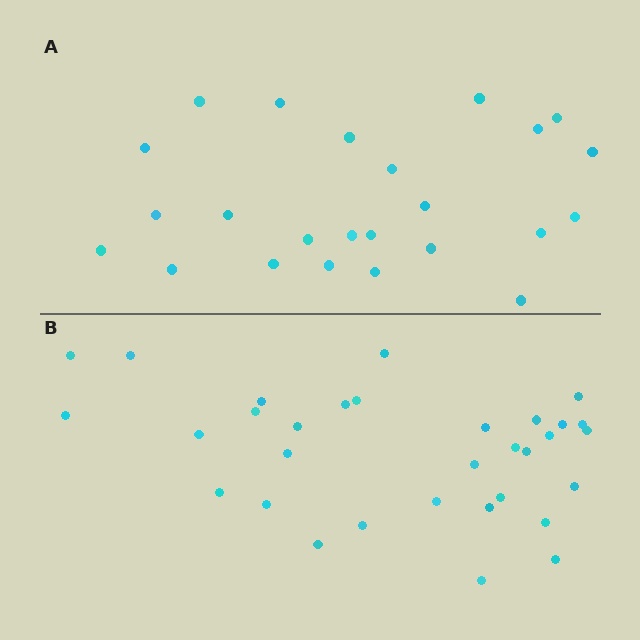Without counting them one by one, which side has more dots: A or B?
Region B (the bottom region) has more dots.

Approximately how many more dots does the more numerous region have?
Region B has roughly 8 or so more dots than region A.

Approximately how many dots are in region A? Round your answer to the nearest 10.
About 20 dots. (The exact count is 24, which rounds to 20.)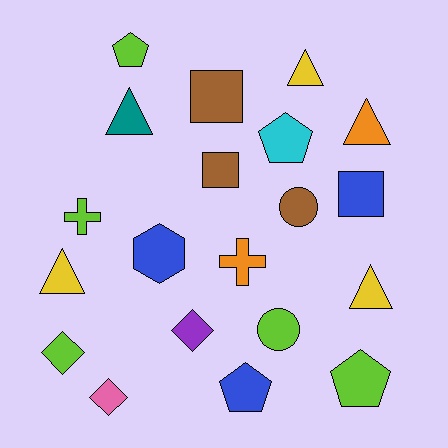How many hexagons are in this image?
There is 1 hexagon.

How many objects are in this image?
There are 20 objects.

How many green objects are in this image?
There are no green objects.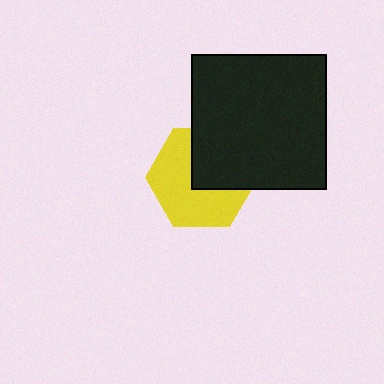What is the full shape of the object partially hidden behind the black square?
The partially hidden object is a yellow hexagon.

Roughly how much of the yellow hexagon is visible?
About half of it is visible (roughly 60%).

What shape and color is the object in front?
The object in front is a black square.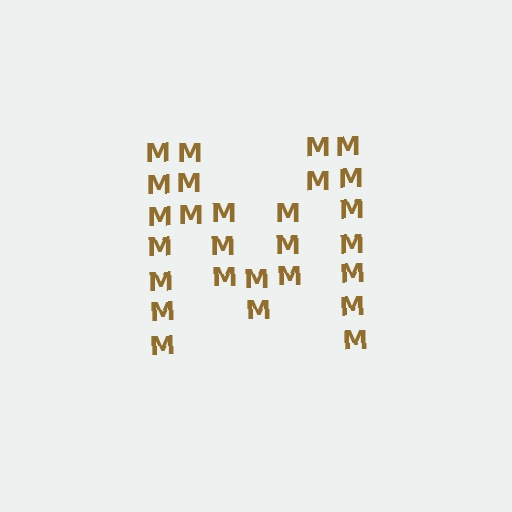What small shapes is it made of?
It is made of small letter M's.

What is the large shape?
The large shape is the letter M.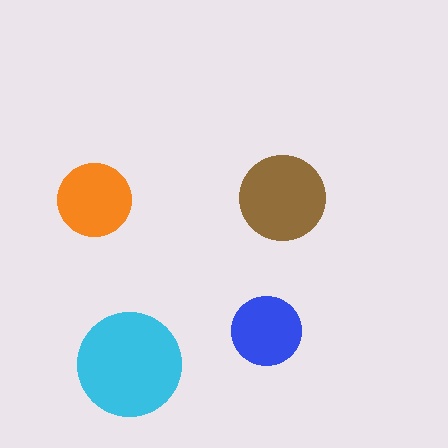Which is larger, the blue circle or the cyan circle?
The cyan one.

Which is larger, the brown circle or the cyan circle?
The cyan one.